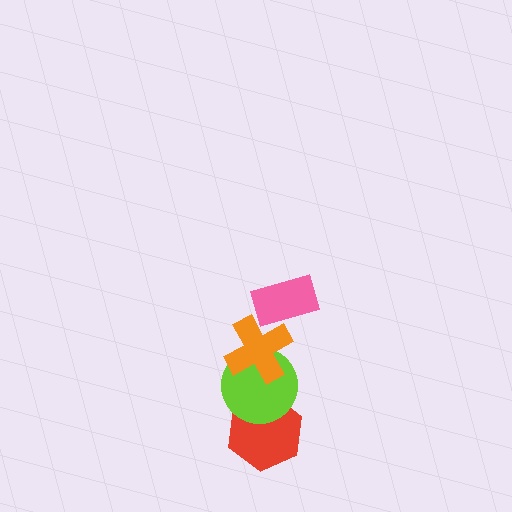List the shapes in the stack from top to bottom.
From top to bottom: the pink rectangle, the orange cross, the lime circle, the red hexagon.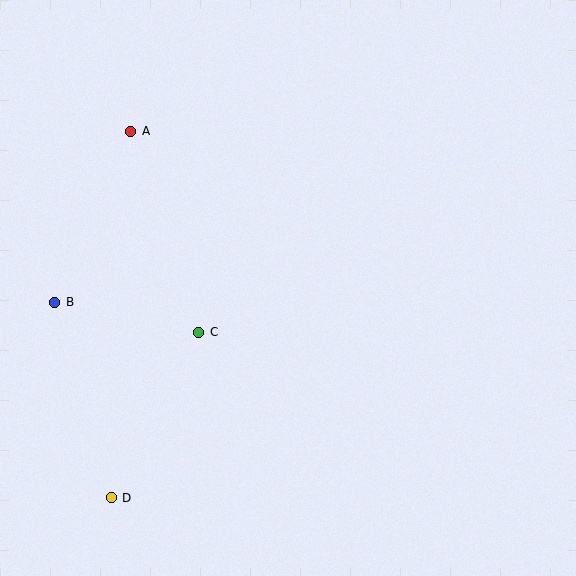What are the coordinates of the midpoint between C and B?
The midpoint between C and B is at (127, 317).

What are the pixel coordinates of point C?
Point C is at (199, 332).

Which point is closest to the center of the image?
Point C at (199, 332) is closest to the center.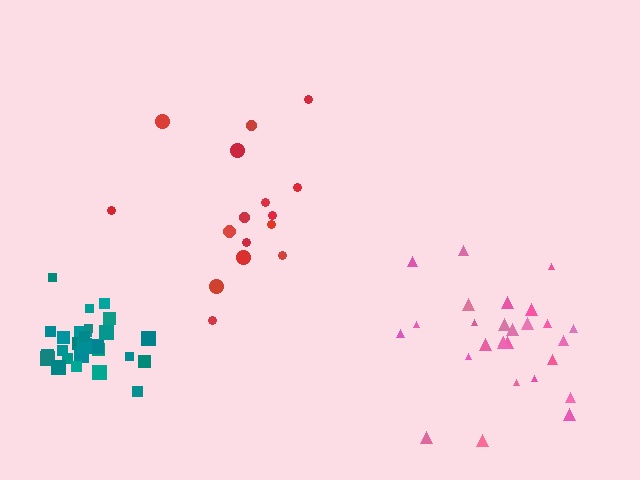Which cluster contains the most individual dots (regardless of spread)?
Teal (27).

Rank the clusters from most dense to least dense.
teal, pink, red.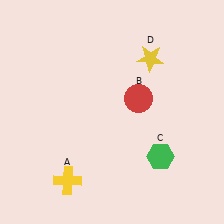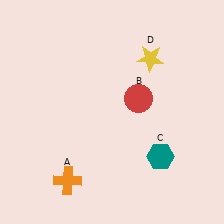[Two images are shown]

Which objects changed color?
A changed from yellow to orange. C changed from green to teal.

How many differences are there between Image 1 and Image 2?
There are 2 differences between the two images.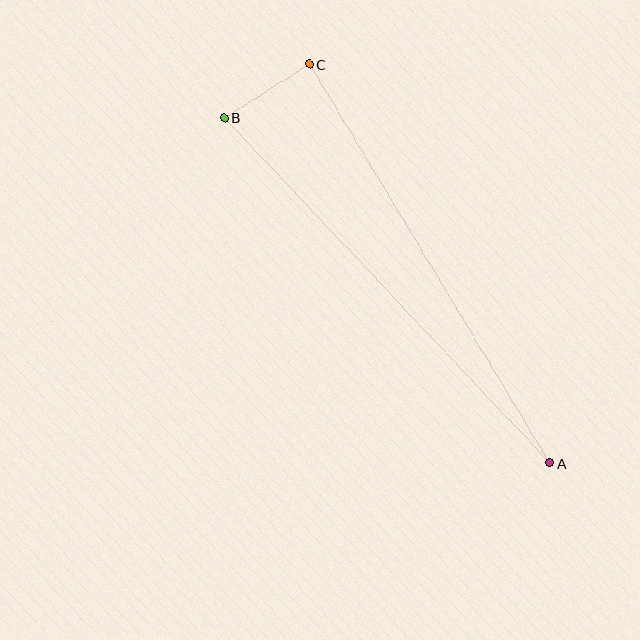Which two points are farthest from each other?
Points A and B are farthest from each other.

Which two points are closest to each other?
Points B and C are closest to each other.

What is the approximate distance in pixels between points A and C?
The distance between A and C is approximately 466 pixels.